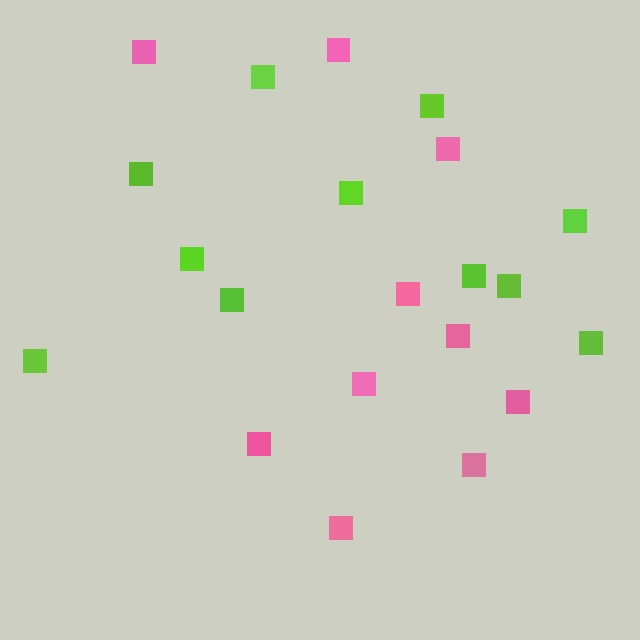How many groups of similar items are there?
There are 2 groups: one group of lime squares (11) and one group of pink squares (10).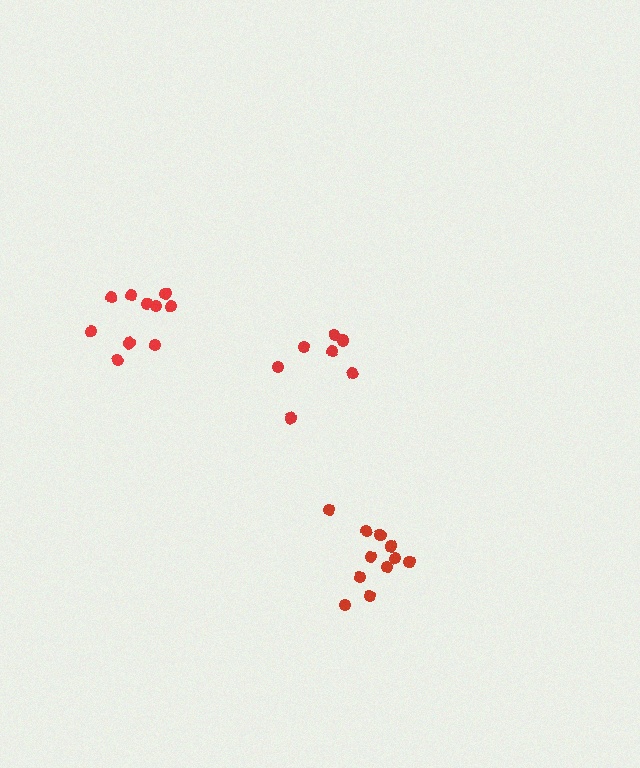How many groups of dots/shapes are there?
There are 3 groups.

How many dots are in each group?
Group 1: 10 dots, Group 2: 7 dots, Group 3: 11 dots (28 total).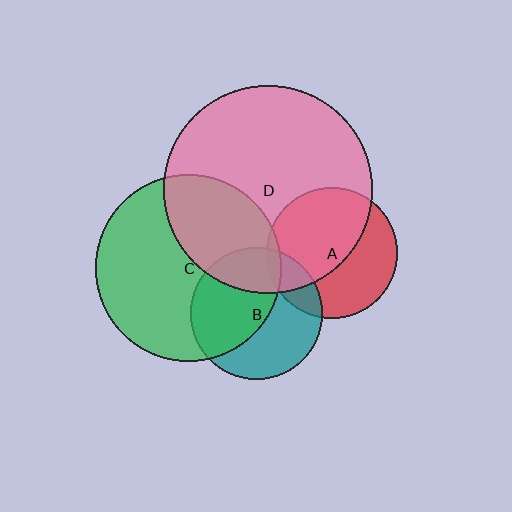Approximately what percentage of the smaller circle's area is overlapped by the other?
Approximately 55%.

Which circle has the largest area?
Circle D (pink).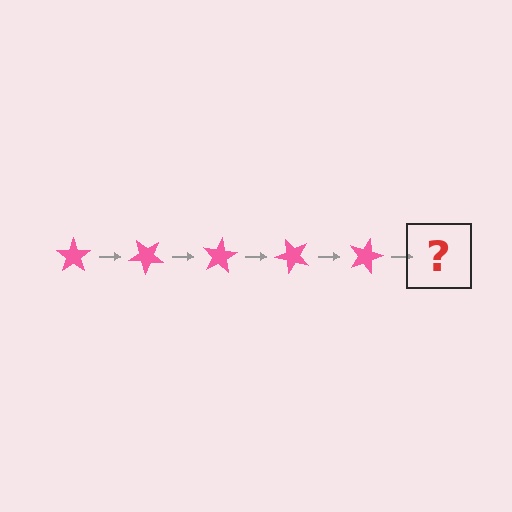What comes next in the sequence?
The next element should be a pink star rotated 200 degrees.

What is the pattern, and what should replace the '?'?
The pattern is that the star rotates 40 degrees each step. The '?' should be a pink star rotated 200 degrees.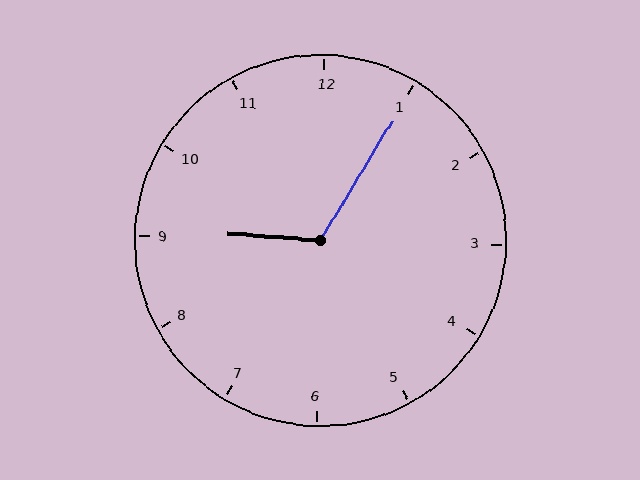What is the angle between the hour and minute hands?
Approximately 118 degrees.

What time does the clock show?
9:05.